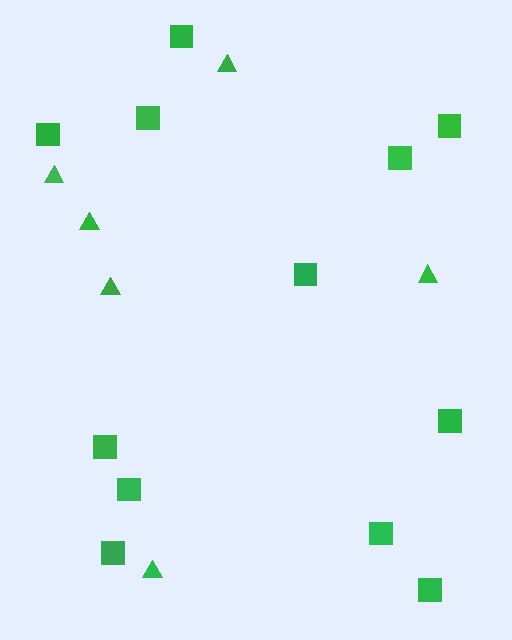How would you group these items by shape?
There are 2 groups: one group of triangles (6) and one group of squares (12).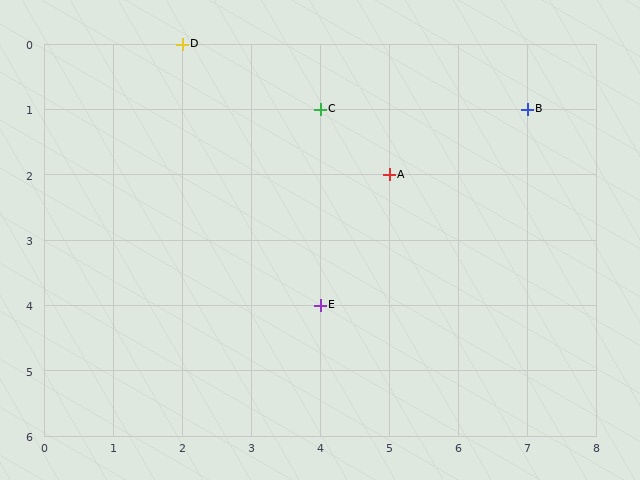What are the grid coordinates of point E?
Point E is at grid coordinates (4, 4).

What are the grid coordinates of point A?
Point A is at grid coordinates (5, 2).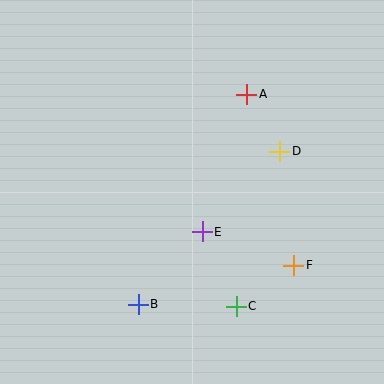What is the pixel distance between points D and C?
The distance between D and C is 161 pixels.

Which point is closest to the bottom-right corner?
Point F is closest to the bottom-right corner.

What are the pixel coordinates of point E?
Point E is at (202, 232).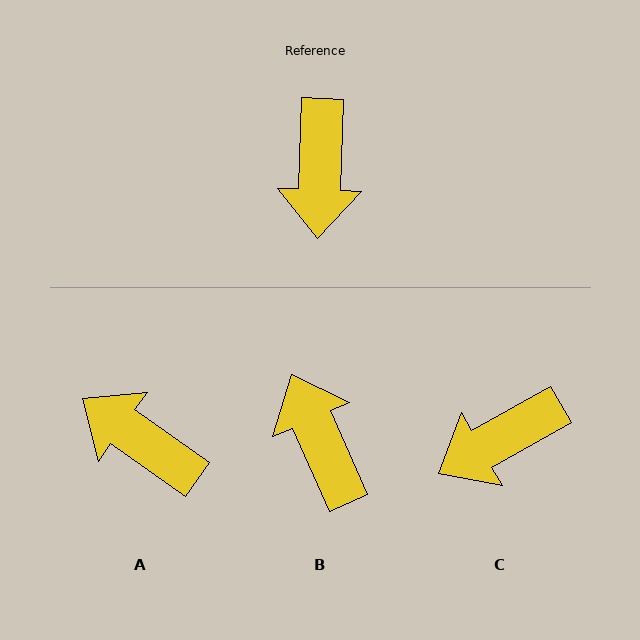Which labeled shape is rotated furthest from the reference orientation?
B, about 154 degrees away.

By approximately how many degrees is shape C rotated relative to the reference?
Approximately 58 degrees clockwise.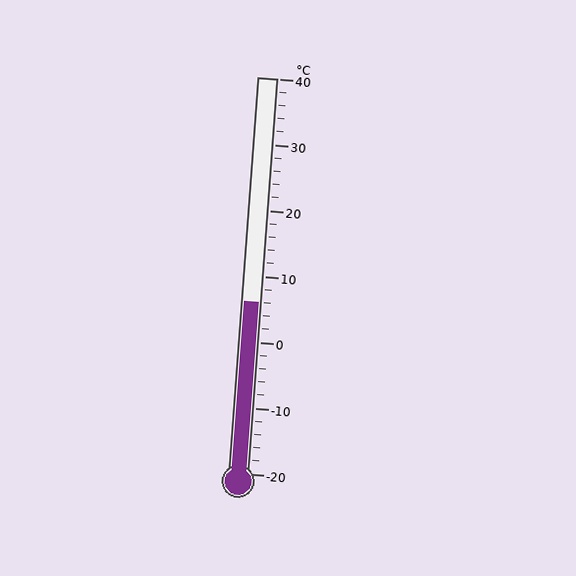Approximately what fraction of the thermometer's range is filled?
The thermometer is filled to approximately 45% of its range.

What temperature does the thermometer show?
The thermometer shows approximately 6°C.